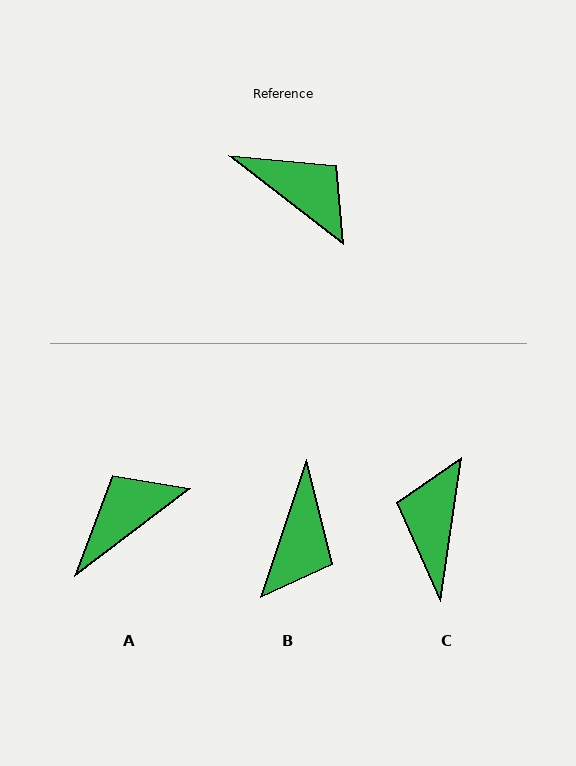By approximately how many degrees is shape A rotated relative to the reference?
Approximately 75 degrees counter-clockwise.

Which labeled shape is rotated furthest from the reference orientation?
C, about 120 degrees away.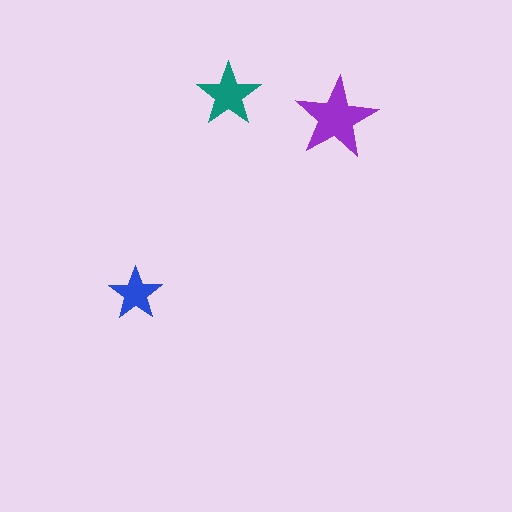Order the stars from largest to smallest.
the purple one, the teal one, the blue one.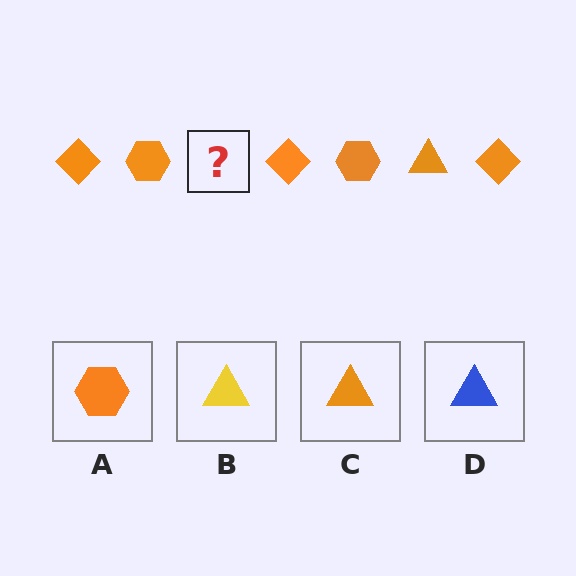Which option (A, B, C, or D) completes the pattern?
C.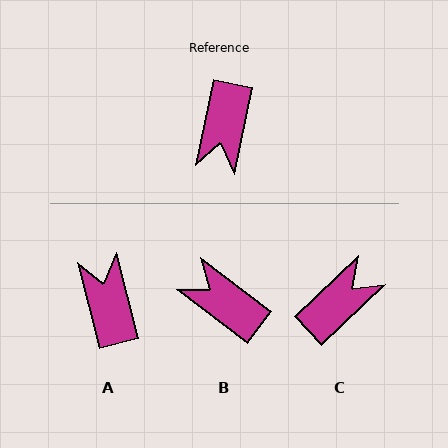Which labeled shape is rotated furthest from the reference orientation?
A, about 153 degrees away.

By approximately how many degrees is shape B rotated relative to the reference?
Approximately 115 degrees clockwise.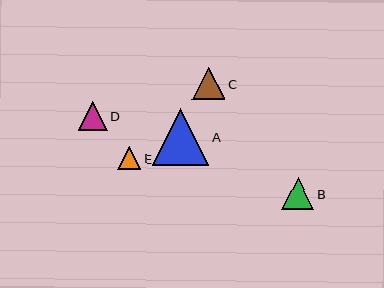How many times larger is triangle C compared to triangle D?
Triangle C is approximately 1.1 times the size of triangle D.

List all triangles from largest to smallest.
From largest to smallest: A, C, B, D, E.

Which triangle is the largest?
Triangle A is the largest with a size of approximately 57 pixels.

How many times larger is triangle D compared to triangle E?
Triangle D is approximately 1.3 times the size of triangle E.